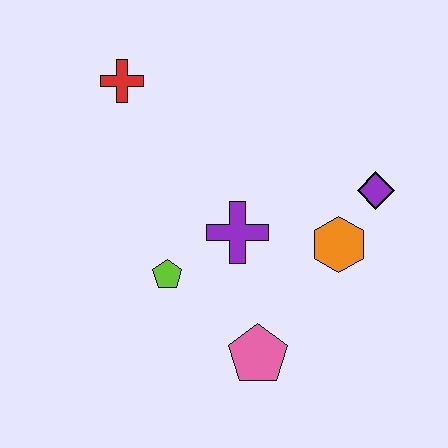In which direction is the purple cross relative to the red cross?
The purple cross is below the red cross.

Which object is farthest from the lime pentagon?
The purple diamond is farthest from the lime pentagon.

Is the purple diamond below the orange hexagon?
No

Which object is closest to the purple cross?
The lime pentagon is closest to the purple cross.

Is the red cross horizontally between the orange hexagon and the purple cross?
No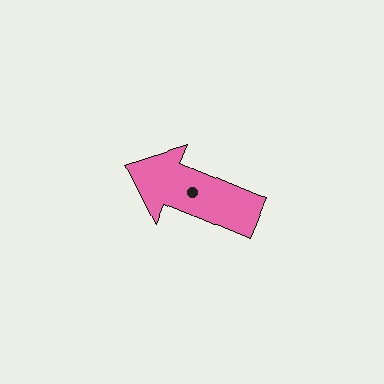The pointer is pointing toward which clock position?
Roughly 10 o'clock.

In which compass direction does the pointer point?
Northwest.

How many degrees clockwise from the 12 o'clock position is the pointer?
Approximately 293 degrees.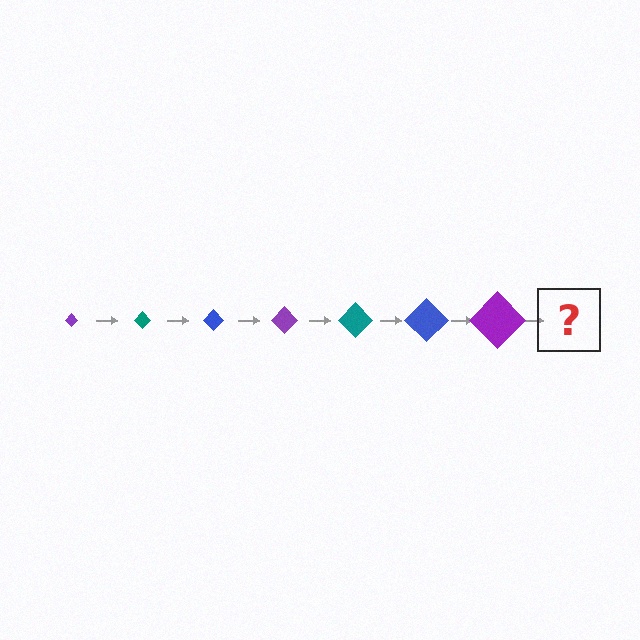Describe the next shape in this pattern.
It should be a teal diamond, larger than the previous one.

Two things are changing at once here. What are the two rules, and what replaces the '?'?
The two rules are that the diamond grows larger each step and the color cycles through purple, teal, and blue. The '?' should be a teal diamond, larger than the previous one.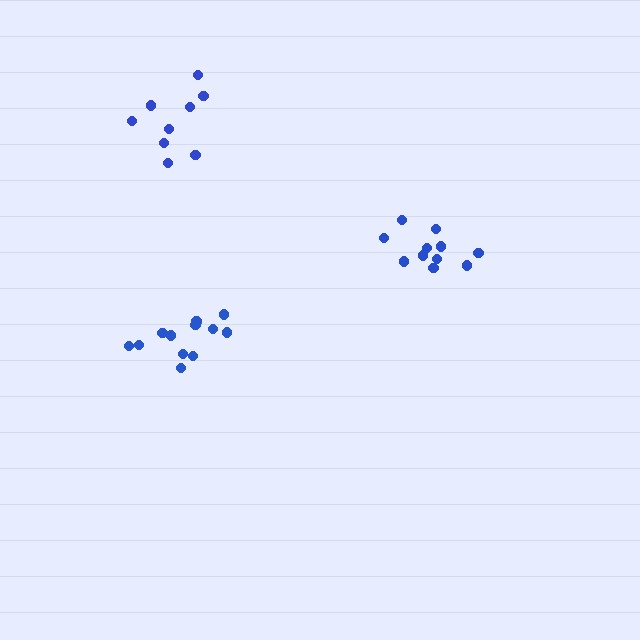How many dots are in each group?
Group 1: 12 dots, Group 2: 12 dots, Group 3: 9 dots (33 total).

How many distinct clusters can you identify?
There are 3 distinct clusters.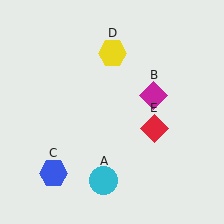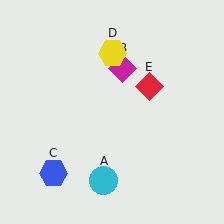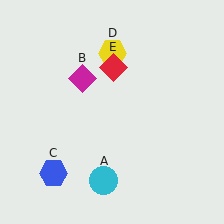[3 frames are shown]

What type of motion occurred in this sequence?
The magenta diamond (object B), red diamond (object E) rotated counterclockwise around the center of the scene.